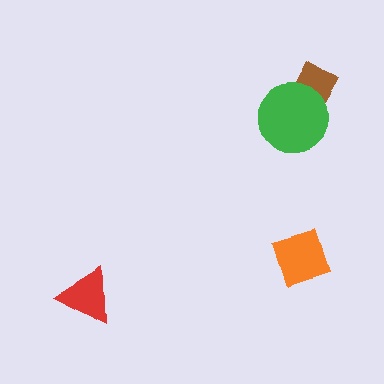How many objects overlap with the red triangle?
0 objects overlap with the red triangle.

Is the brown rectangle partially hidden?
Yes, it is partially covered by another shape.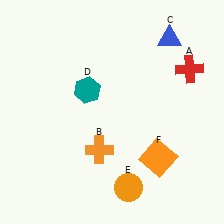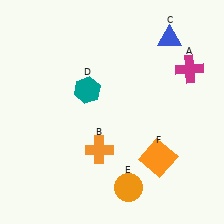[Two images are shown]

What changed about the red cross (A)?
In Image 1, A is red. In Image 2, it changed to magenta.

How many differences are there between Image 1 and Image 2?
There is 1 difference between the two images.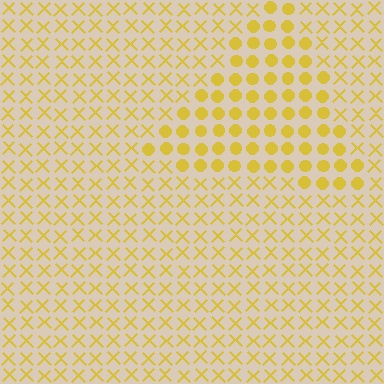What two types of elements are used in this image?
The image uses circles inside the triangle region and X marks outside it.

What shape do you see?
I see a triangle.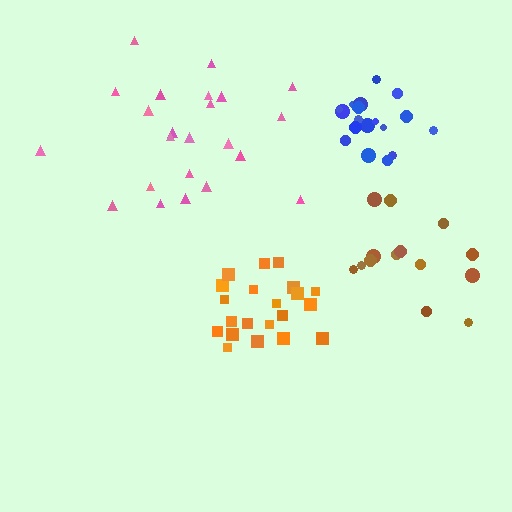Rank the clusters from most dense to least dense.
blue, orange, pink, brown.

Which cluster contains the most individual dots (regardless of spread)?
Pink (23).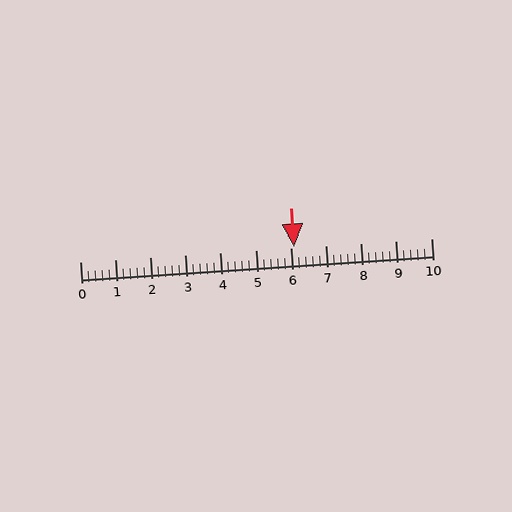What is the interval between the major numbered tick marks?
The major tick marks are spaced 1 units apart.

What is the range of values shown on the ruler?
The ruler shows values from 0 to 10.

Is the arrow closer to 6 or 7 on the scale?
The arrow is closer to 6.